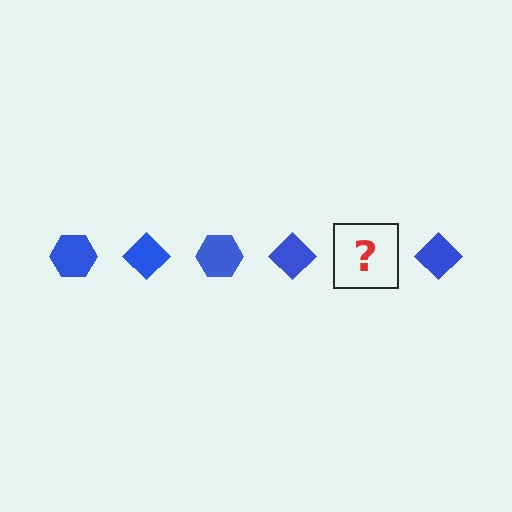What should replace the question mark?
The question mark should be replaced with a blue hexagon.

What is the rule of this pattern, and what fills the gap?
The rule is that the pattern cycles through hexagon, diamond shapes in blue. The gap should be filled with a blue hexagon.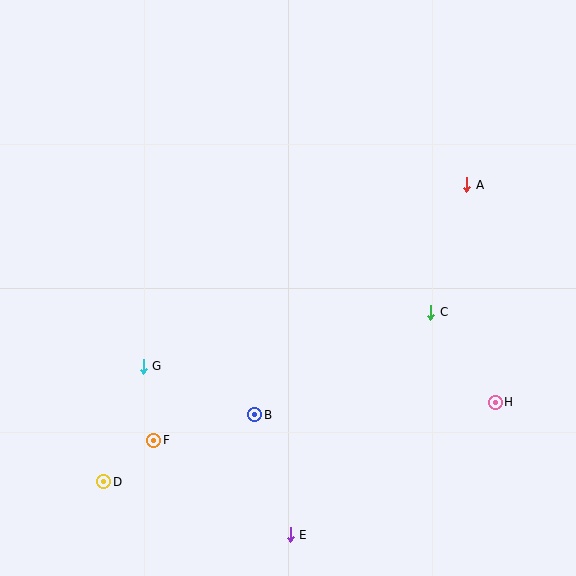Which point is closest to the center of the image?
Point B at (255, 415) is closest to the center.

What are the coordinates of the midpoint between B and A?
The midpoint between B and A is at (361, 300).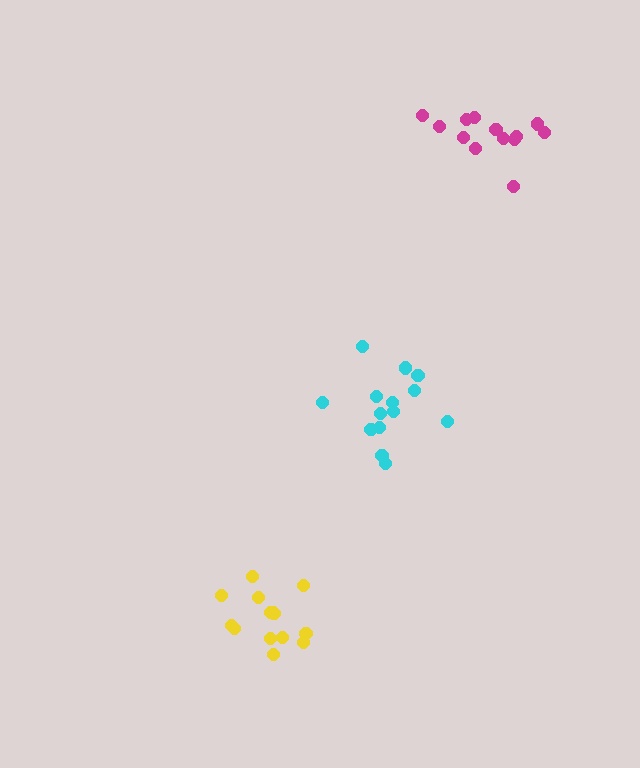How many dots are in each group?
Group 1: 13 dots, Group 2: 14 dots, Group 3: 14 dots (41 total).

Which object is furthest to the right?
The magenta cluster is rightmost.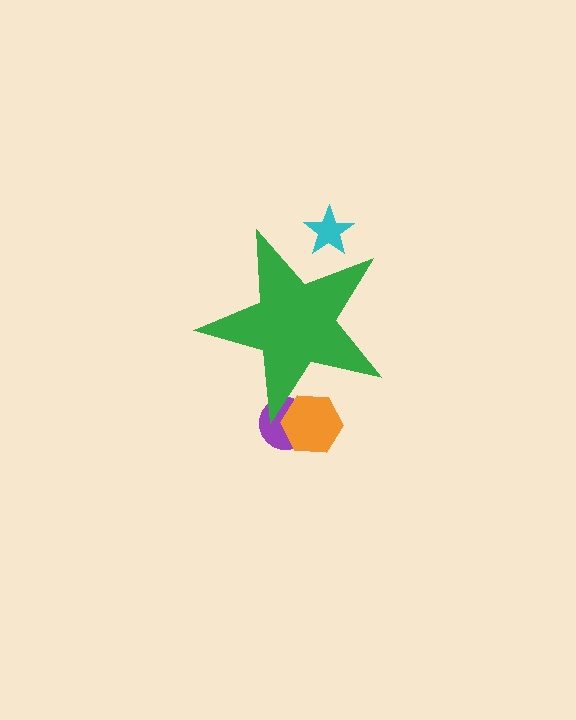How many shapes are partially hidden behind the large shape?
3 shapes are partially hidden.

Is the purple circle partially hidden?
Yes, the purple circle is partially hidden behind the green star.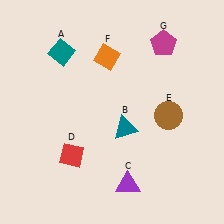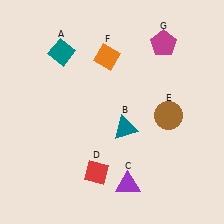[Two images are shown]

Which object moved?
The red diamond (D) moved right.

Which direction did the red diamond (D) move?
The red diamond (D) moved right.